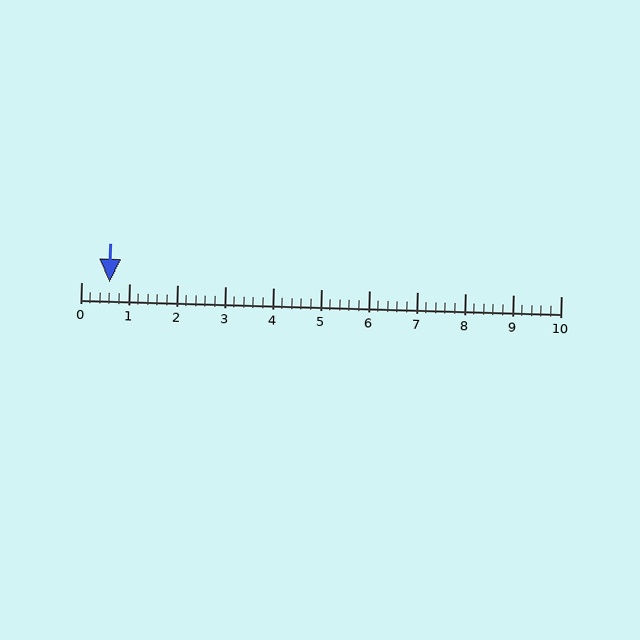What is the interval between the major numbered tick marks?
The major tick marks are spaced 1 units apart.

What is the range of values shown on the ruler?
The ruler shows values from 0 to 10.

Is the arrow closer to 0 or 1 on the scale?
The arrow is closer to 1.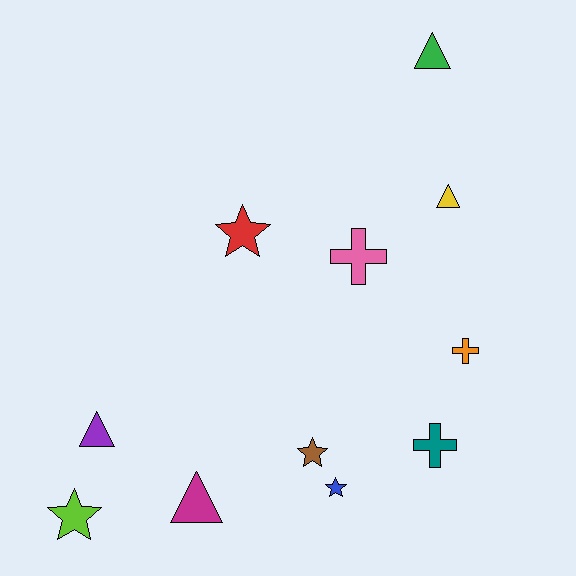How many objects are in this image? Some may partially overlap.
There are 11 objects.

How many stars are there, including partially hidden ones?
There are 4 stars.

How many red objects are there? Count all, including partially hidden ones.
There is 1 red object.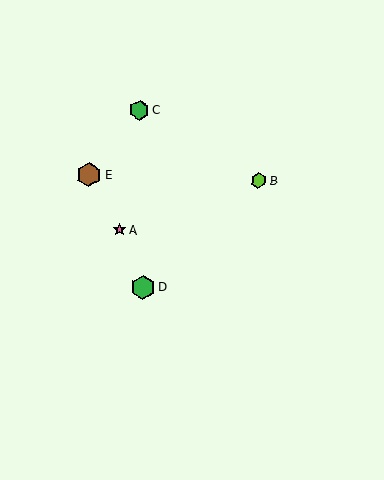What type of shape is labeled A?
Shape A is a pink star.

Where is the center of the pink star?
The center of the pink star is at (120, 230).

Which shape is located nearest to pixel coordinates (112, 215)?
The pink star (labeled A) at (120, 230) is nearest to that location.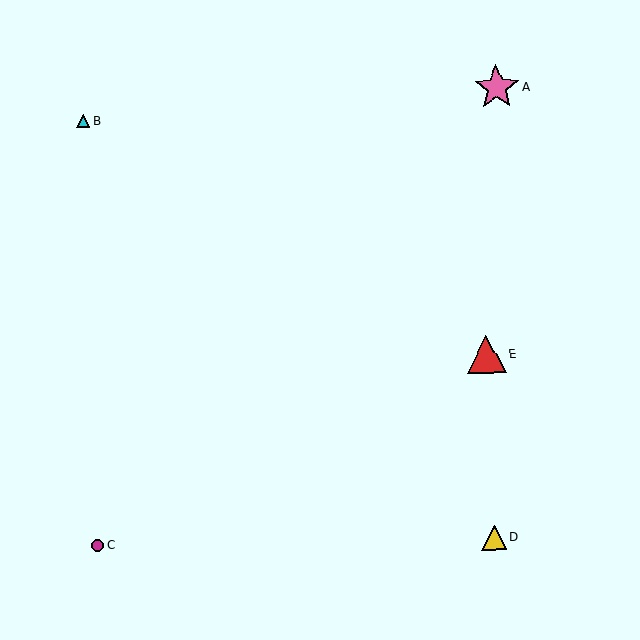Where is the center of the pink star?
The center of the pink star is at (496, 87).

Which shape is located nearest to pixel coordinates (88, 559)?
The magenta circle (labeled C) at (98, 546) is nearest to that location.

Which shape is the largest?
The pink star (labeled A) is the largest.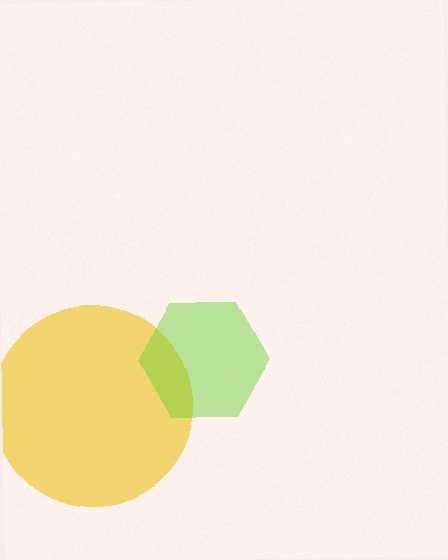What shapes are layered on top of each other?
The layered shapes are: a yellow circle, a lime hexagon.